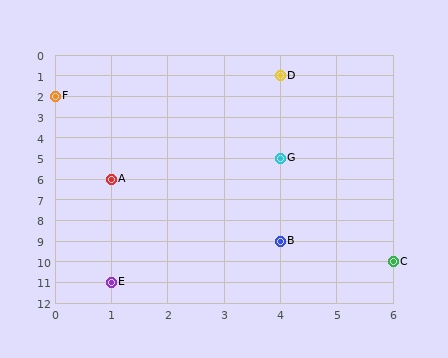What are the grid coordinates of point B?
Point B is at grid coordinates (4, 9).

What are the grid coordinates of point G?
Point G is at grid coordinates (4, 5).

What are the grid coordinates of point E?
Point E is at grid coordinates (1, 11).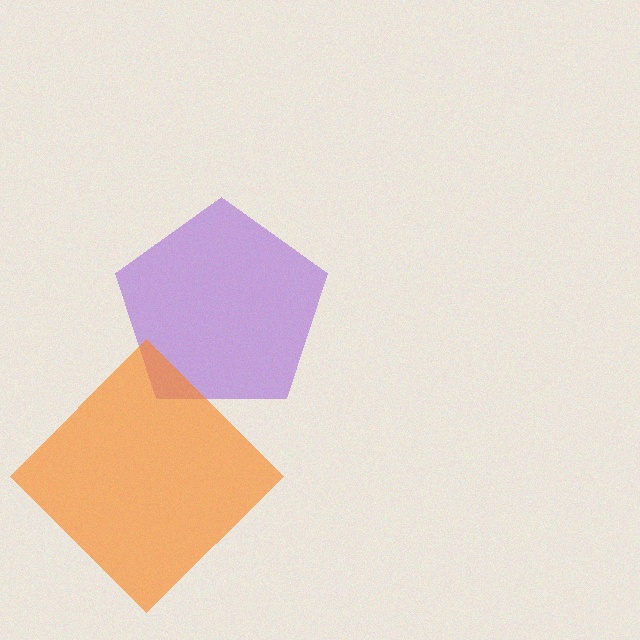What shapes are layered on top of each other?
The layered shapes are: a purple pentagon, an orange diamond.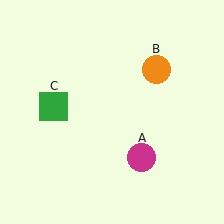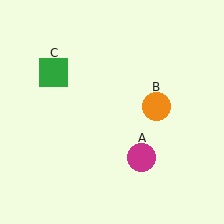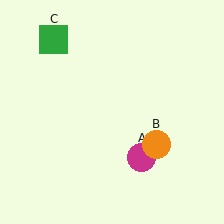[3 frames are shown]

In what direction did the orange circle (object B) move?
The orange circle (object B) moved down.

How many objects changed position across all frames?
2 objects changed position: orange circle (object B), green square (object C).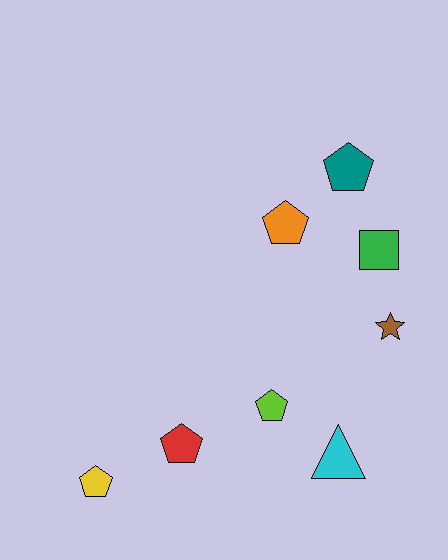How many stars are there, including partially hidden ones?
There is 1 star.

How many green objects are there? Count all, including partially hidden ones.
There is 1 green object.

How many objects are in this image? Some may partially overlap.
There are 8 objects.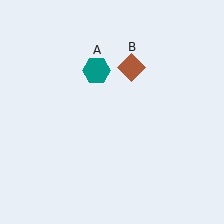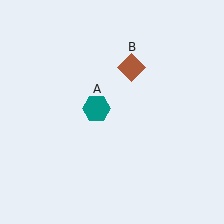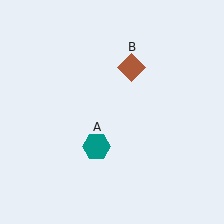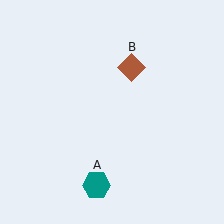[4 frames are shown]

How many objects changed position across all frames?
1 object changed position: teal hexagon (object A).